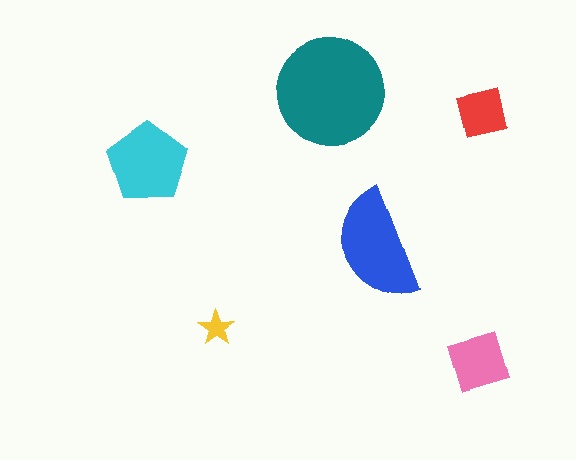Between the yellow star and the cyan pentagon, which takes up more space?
The cyan pentagon.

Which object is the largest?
The teal circle.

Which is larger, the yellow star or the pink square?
The pink square.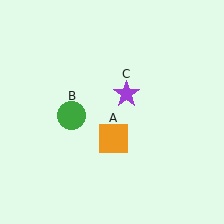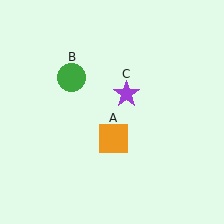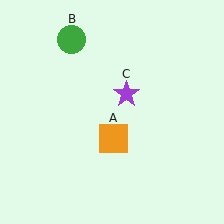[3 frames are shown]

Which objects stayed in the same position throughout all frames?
Orange square (object A) and purple star (object C) remained stationary.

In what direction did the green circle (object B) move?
The green circle (object B) moved up.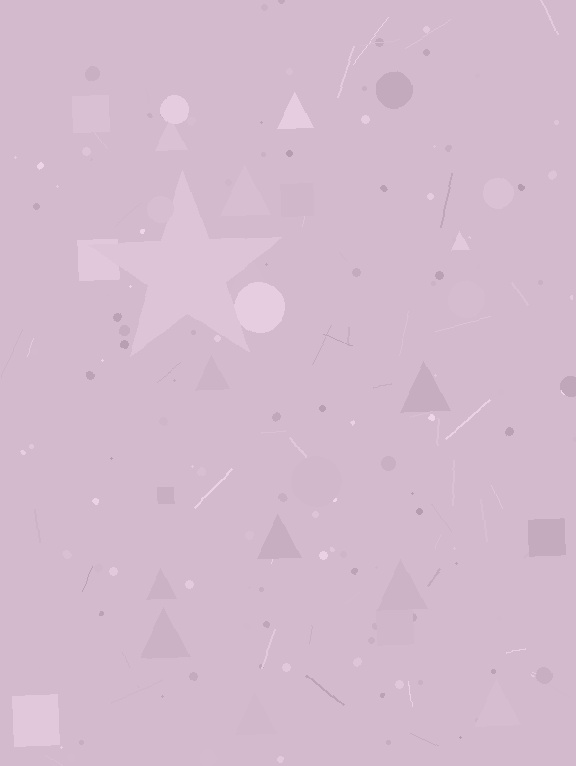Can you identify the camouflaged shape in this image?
The camouflaged shape is a star.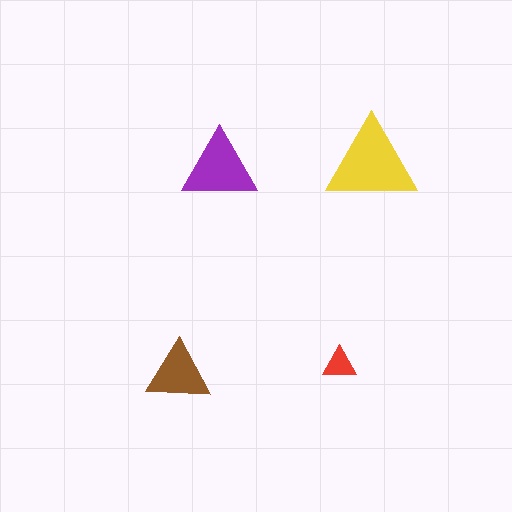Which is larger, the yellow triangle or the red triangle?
The yellow one.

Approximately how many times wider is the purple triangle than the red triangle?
About 2 times wider.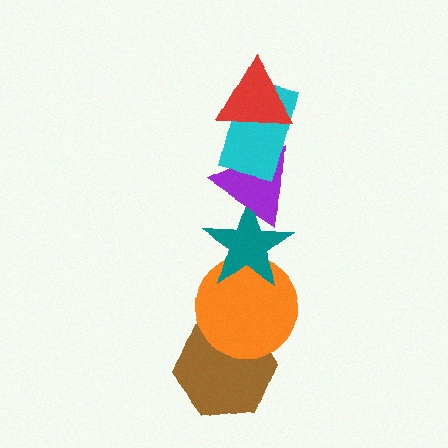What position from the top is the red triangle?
The red triangle is 1st from the top.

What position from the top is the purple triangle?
The purple triangle is 3rd from the top.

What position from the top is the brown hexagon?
The brown hexagon is 6th from the top.